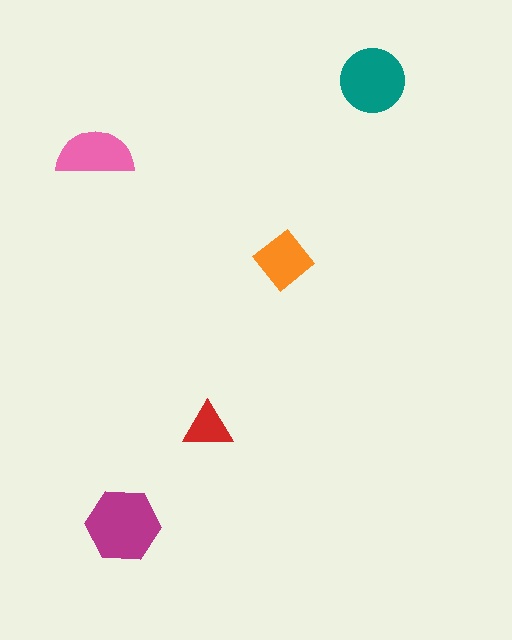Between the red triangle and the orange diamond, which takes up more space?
The orange diamond.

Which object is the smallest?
The red triangle.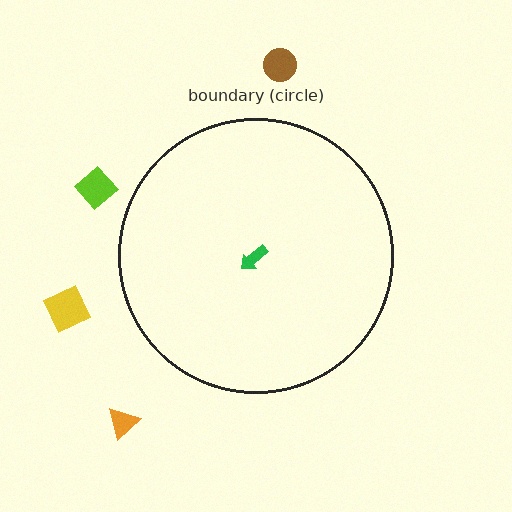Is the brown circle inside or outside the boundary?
Outside.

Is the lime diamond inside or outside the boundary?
Outside.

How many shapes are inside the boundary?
1 inside, 4 outside.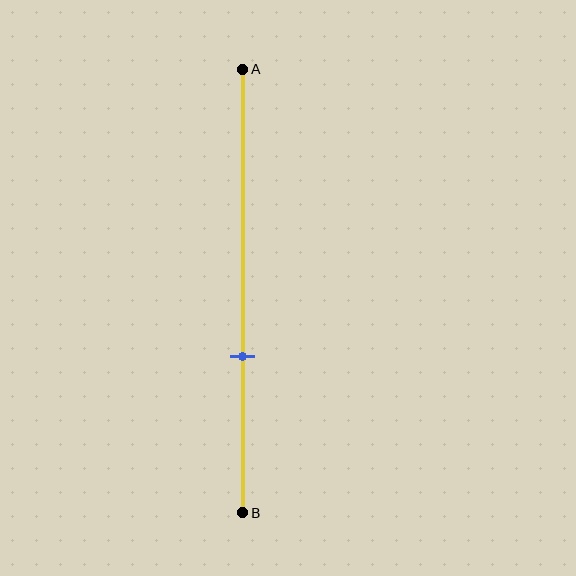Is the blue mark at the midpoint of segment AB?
No, the mark is at about 65% from A, not at the 50% midpoint.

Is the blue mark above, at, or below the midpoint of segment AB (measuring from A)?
The blue mark is below the midpoint of segment AB.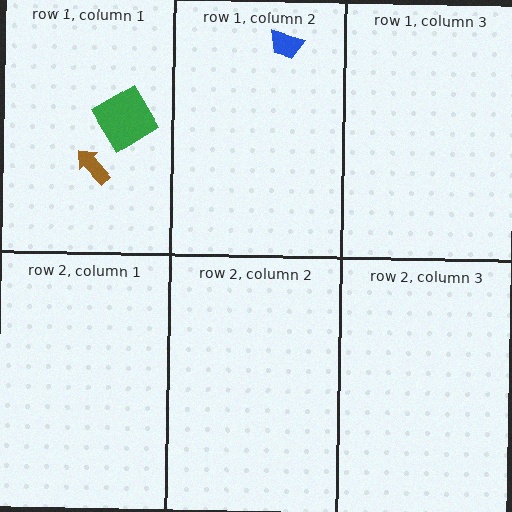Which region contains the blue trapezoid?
The row 1, column 2 region.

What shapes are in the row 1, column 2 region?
The blue trapezoid.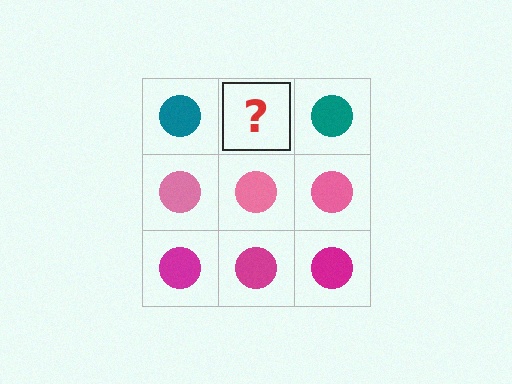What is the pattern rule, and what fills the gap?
The rule is that each row has a consistent color. The gap should be filled with a teal circle.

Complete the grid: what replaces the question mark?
The question mark should be replaced with a teal circle.